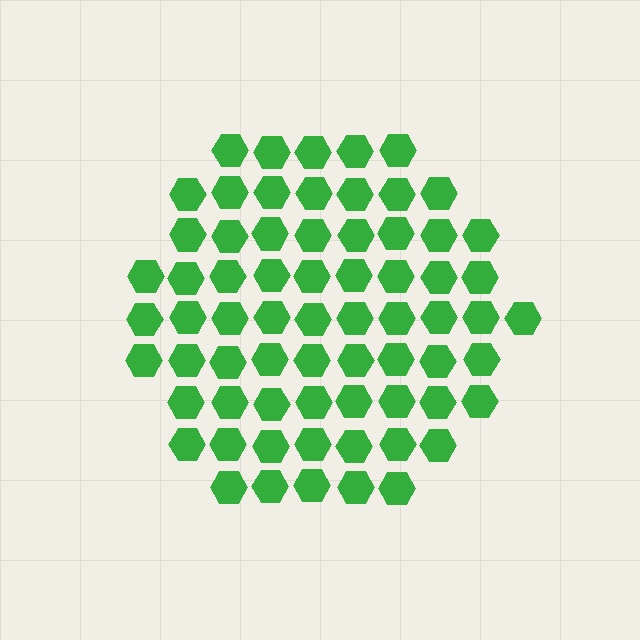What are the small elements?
The small elements are hexagons.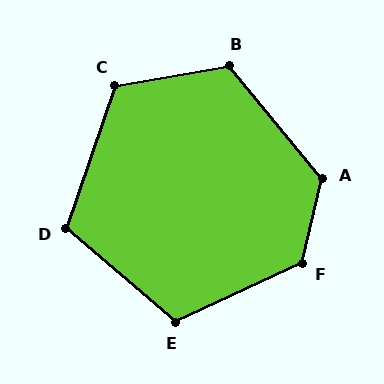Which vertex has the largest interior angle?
F, at approximately 128 degrees.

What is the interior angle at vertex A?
Approximately 127 degrees (obtuse).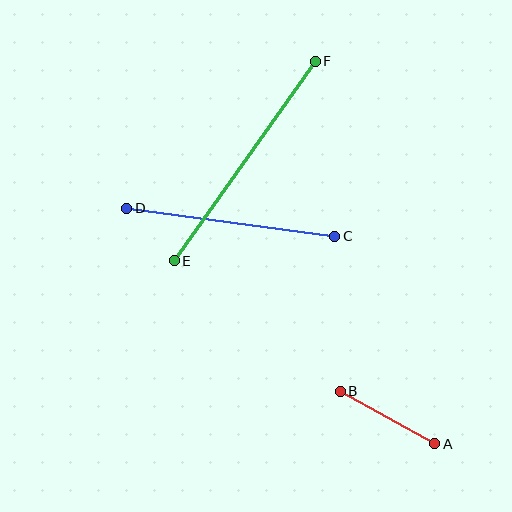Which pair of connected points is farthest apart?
Points E and F are farthest apart.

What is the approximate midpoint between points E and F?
The midpoint is at approximately (245, 161) pixels.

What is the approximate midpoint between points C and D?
The midpoint is at approximately (231, 222) pixels.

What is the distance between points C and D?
The distance is approximately 210 pixels.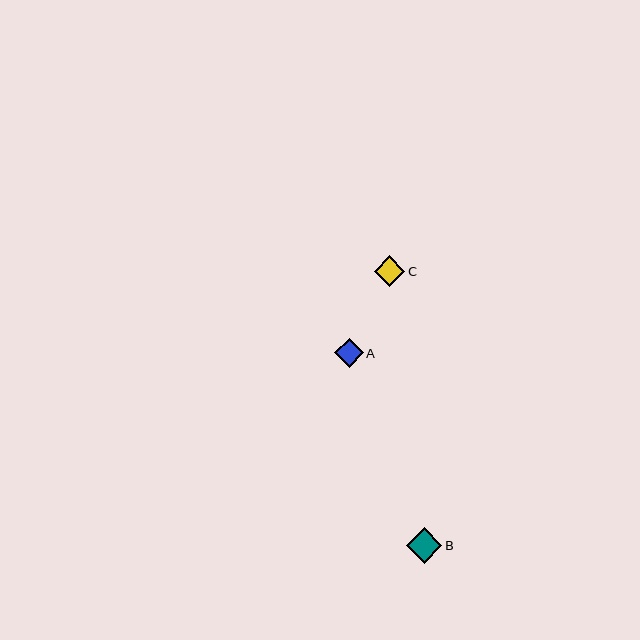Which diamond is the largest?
Diamond B is the largest with a size of approximately 36 pixels.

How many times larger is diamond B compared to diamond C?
Diamond B is approximately 1.2 times the size of diamond C.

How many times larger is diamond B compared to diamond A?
Diamond B is approximately 1.2 times the size of diamond A.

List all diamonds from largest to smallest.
From largest to smallest: B, C, A.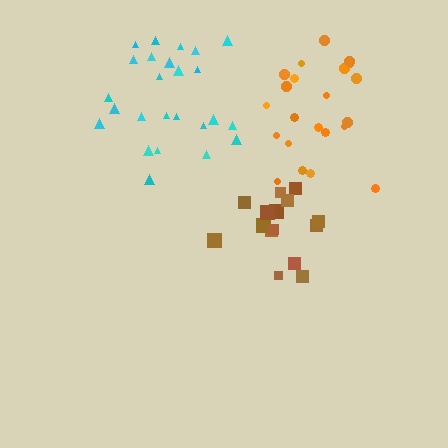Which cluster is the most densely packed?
Brown.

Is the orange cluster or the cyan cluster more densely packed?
Orange.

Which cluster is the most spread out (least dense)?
Cyan.